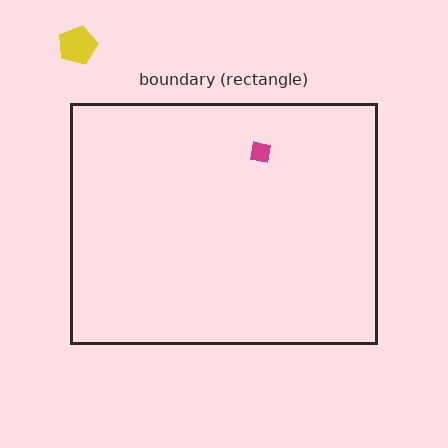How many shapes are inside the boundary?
1 inside, 1 outside.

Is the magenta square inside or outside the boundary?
Inside.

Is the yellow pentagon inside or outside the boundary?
Outside.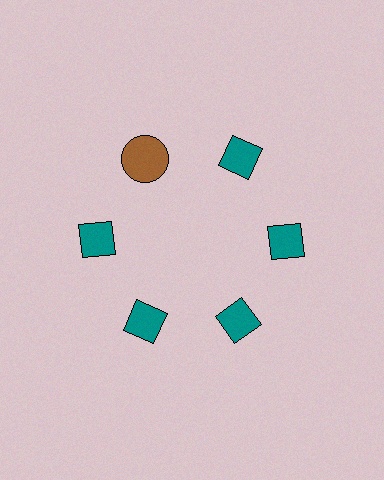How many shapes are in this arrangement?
There are 6 shapes arranged in a ring pattern.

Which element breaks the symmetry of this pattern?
The brown circle at roughly the 11 o'clock position breaks the symmetry. All other shapes are teal diamonds.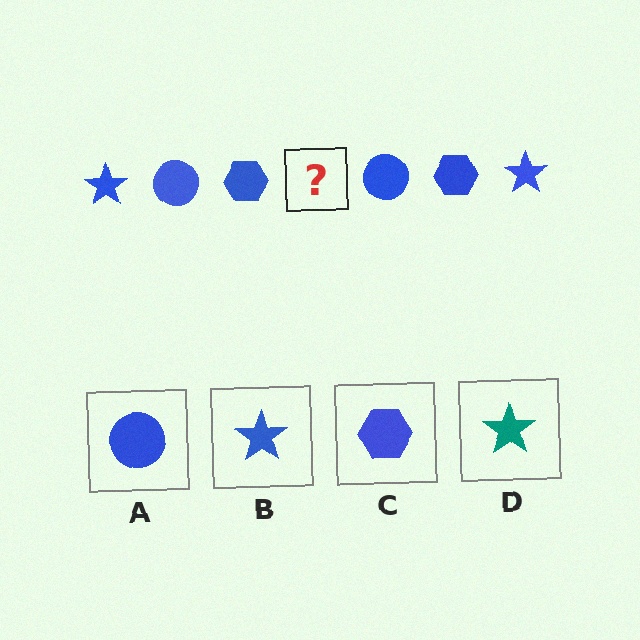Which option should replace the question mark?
Option B.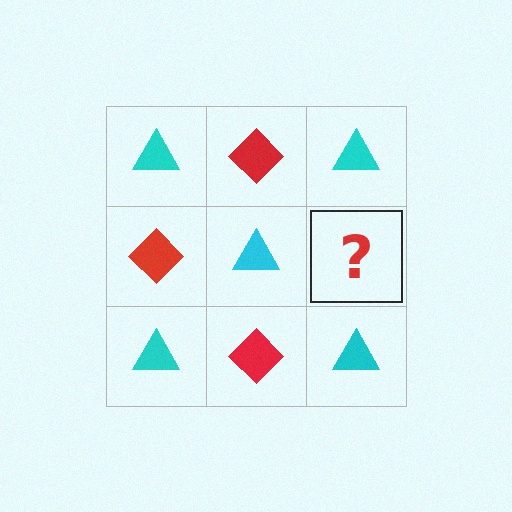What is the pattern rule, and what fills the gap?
The rule is that it alternates cyan triangle and red diamond in a checkerboard pattern. The gap should be filled with a red diamond.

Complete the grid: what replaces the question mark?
The question mark should be replaced with a red diamond.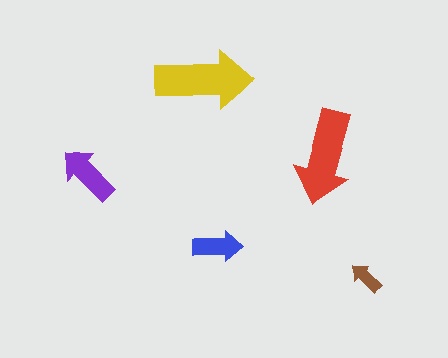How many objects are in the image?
There are 5 objects in the image.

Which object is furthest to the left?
The purple arrow is leftmost.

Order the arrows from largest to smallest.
the yellow one, the red one, the purple one, the blue one, the brown one.